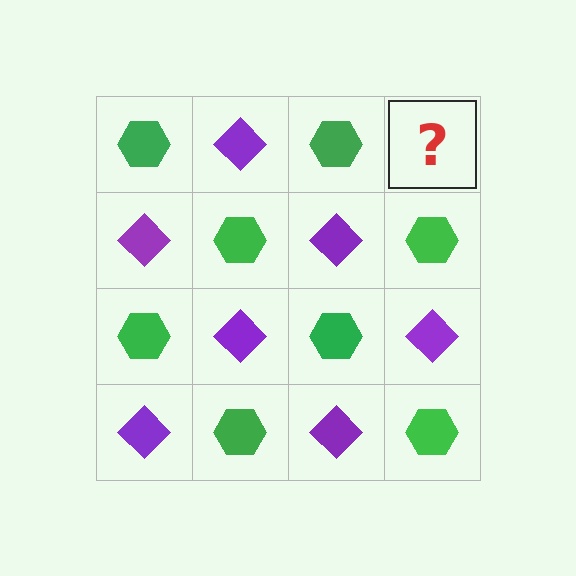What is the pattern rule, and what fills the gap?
The rule is that it alternates green hexagon and purple diamond in a checkerboard pattern. The gap should be filled with a purple diamond.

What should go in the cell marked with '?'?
The missing cell should contain a purple diamond.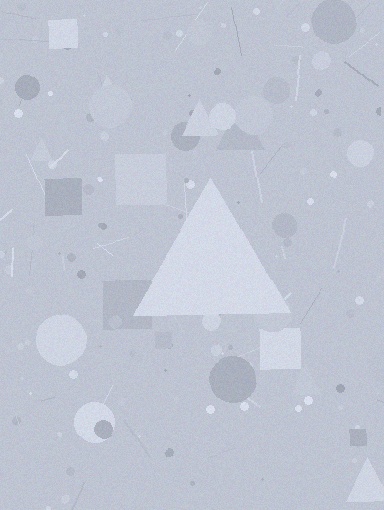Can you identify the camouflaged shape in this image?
The camouflaged shape is a triangle.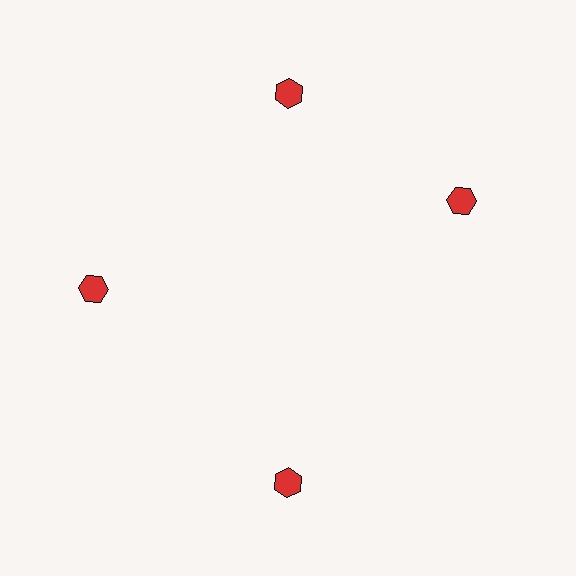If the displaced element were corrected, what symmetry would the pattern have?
It would have 4-fold rotational symmetry — the pattern would map onto itself every 90 degrees.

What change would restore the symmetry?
The symmetry would be restored by rotating it back into even spacing with its neighbors so that all 4 hexagons sit at equal angles and equal distance from the center.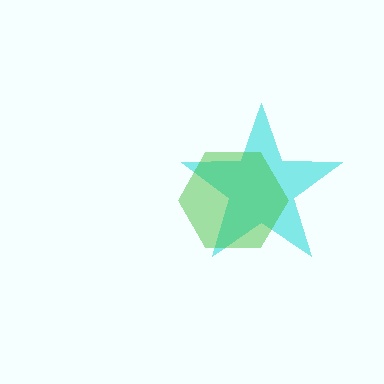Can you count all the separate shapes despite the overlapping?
Yes, there are 2 separate shapes.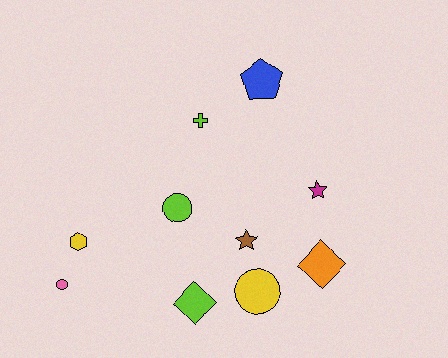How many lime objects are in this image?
There are 3 lime objects.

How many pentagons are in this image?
There is 1 pentagon.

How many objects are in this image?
There are 10 objects.